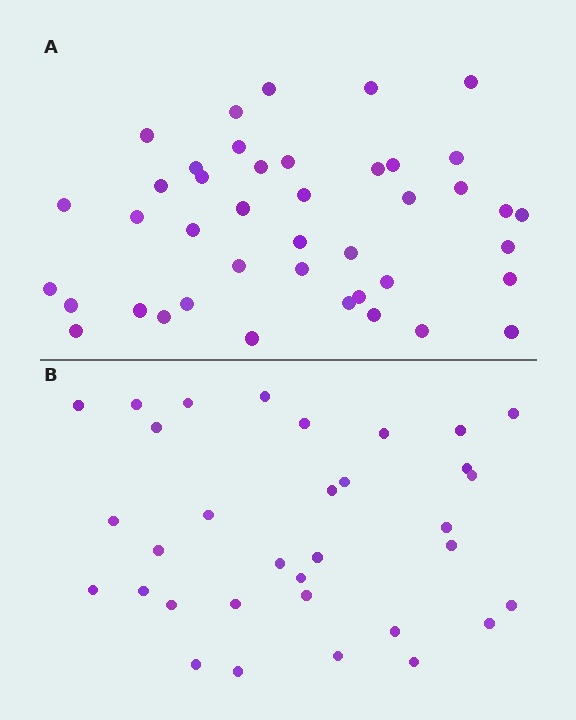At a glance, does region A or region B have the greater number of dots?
Region A (the top region) has more dots.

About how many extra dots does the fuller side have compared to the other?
Region A has roughly 8 or so more dots than region B.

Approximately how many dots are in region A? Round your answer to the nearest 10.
About 40 dots. (The exact count is 42, which rounds to 40.)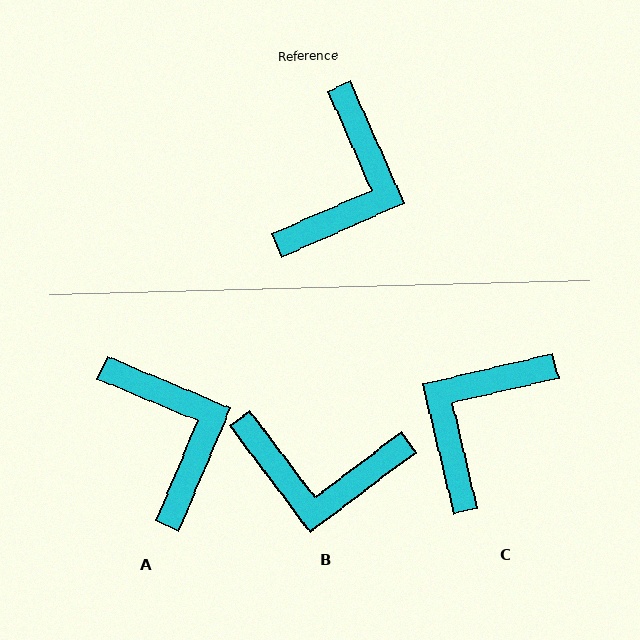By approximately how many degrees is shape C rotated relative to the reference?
Approximately 170 degrees counter-clockwise.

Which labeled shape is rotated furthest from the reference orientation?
C, about 170 degrees away.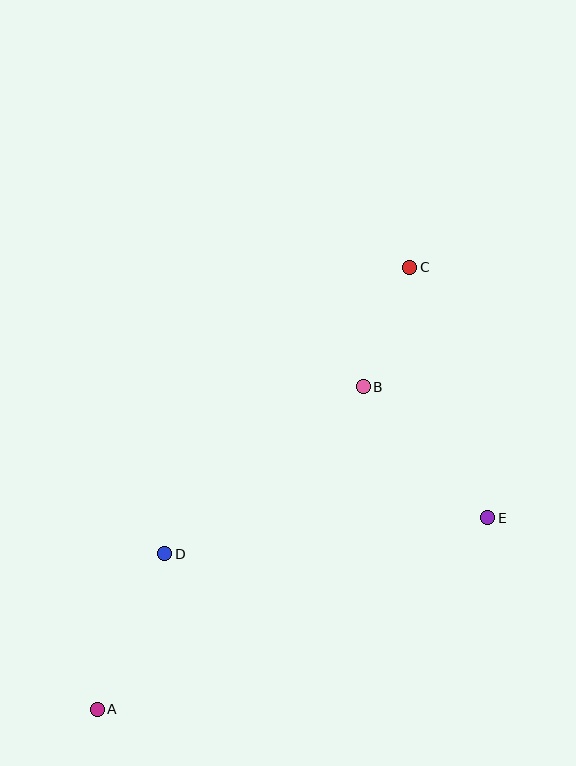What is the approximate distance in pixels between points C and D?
The distance between C and D is approximately 377 pixels.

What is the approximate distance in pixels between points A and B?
The distance between A and B is approximately 418 pixels.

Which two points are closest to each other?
Points B and C are closest to each other.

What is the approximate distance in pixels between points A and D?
The distance between A and D is approximately 169 pixels.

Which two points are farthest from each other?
Points A and C are farthest from each other.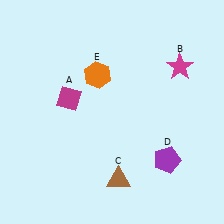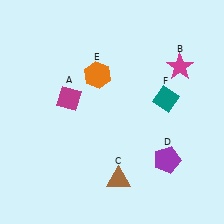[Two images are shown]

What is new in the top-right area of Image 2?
A teal diamond (F) was added in the top-right area of Image 2.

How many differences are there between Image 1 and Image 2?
There is 1 difference between the two images.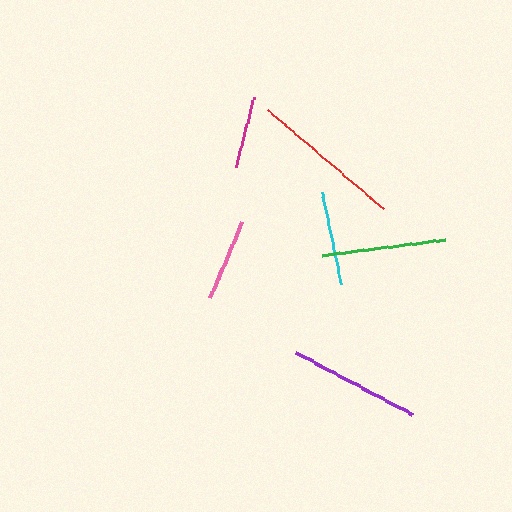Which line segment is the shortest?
The magenta line is the shortest at approximately 72 pixels.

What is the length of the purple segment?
The purple segment is approximately 132 pixels long.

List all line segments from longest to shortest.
From longest to shortest: red, purple, green, cyan, pink, magenta.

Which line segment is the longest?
The red line is the longest at approximately 153 pixels.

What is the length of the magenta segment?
The magenta segment is approximately 72 pixels long.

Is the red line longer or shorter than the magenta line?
The red line is longer than the magenta line.